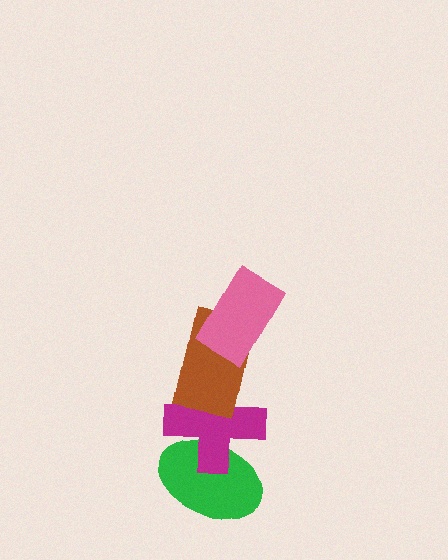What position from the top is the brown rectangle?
The brown rectangle is 2nd from the top.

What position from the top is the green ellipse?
The green ellipse is 4th from the top.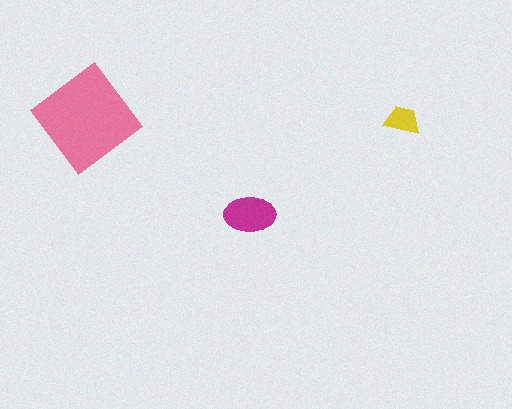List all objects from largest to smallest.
The pink diamond, the magenta ellipse, the yellow trapezoid.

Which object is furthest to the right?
The yellow trapezoid is rightmost.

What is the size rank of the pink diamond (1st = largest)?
1st.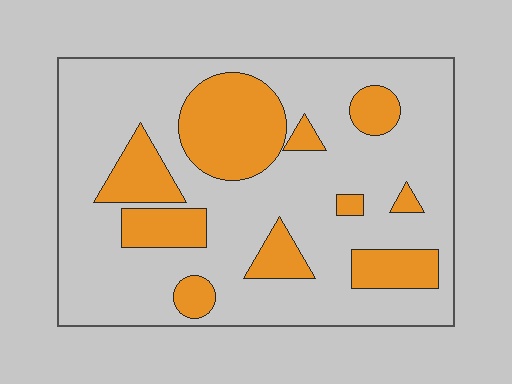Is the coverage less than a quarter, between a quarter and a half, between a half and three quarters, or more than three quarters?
Between a quarter and a half.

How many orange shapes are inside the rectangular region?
10.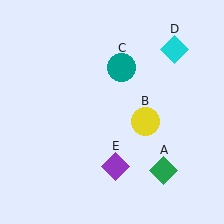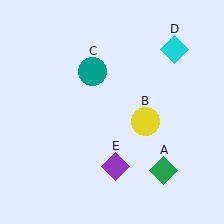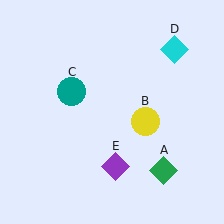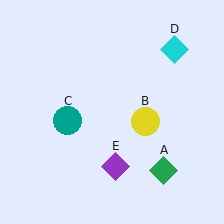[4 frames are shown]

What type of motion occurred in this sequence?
The teal circle (object C) rotated counterclockwise around the center of the scene.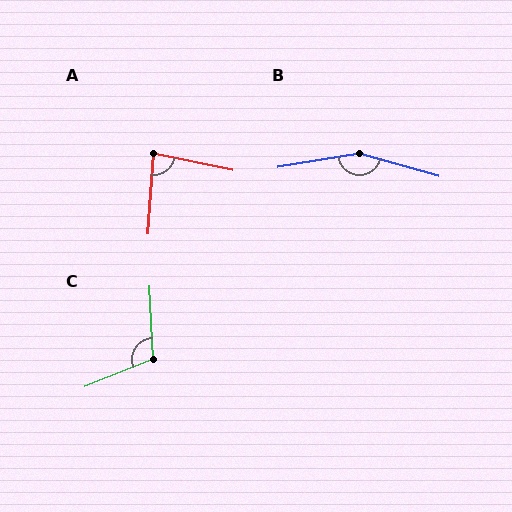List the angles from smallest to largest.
A (82°), C (109°), B (155°).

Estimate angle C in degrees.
Approximately 109 degrees.